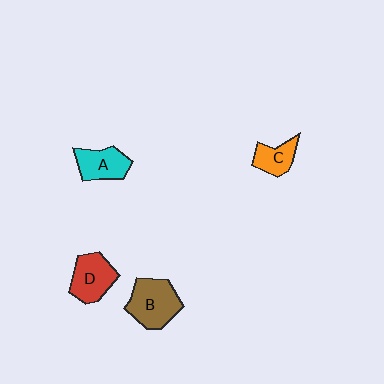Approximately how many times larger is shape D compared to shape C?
Approximately 1.5 times.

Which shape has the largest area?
Shape B (brown).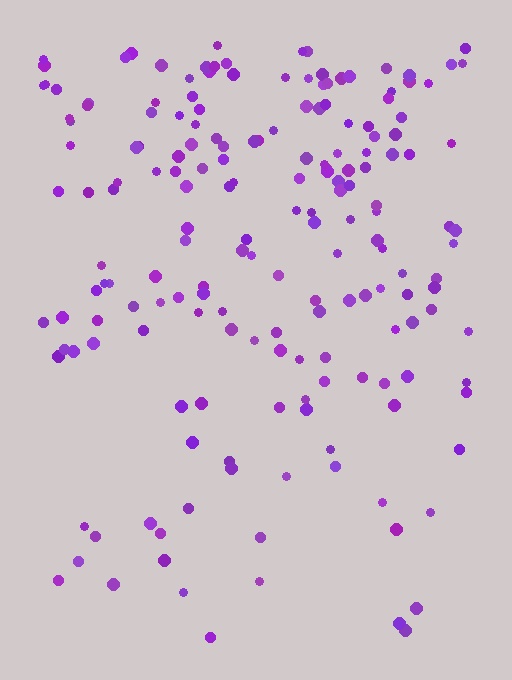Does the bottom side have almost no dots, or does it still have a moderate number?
Still a moderate number, just noticeably fewer than the top.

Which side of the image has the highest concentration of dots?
The top.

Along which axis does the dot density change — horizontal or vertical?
Vertical.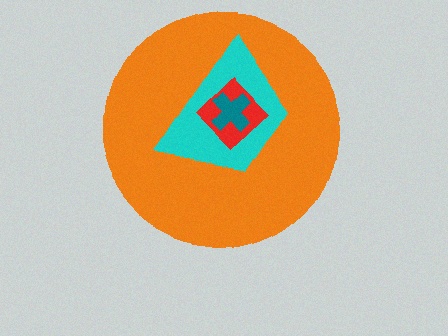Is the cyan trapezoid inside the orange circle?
Yes.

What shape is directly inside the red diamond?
The teal cross.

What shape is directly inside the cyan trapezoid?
The red diamond.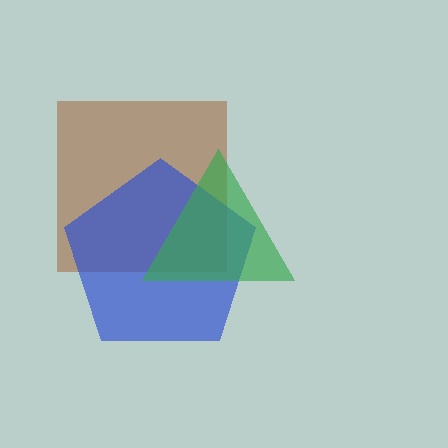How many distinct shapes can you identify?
There are 3 distinct shapes: a brown square, a blue pentagon, a green triangle.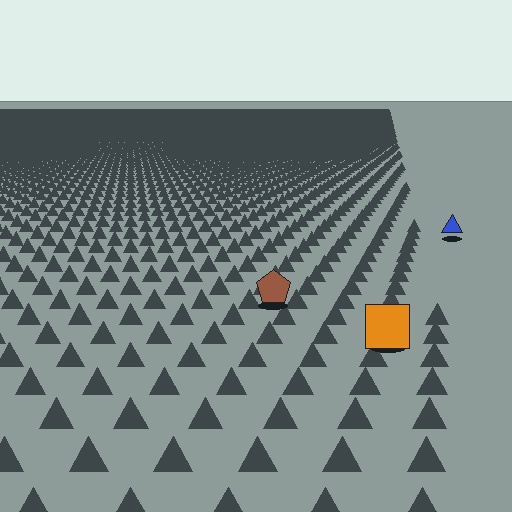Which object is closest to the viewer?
The orange square is closest. The texture marks near it are larger and more spread out.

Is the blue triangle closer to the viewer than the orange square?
No. The orange square is closer — you can tell from the texture gradient: the ground texture is coarser near it.